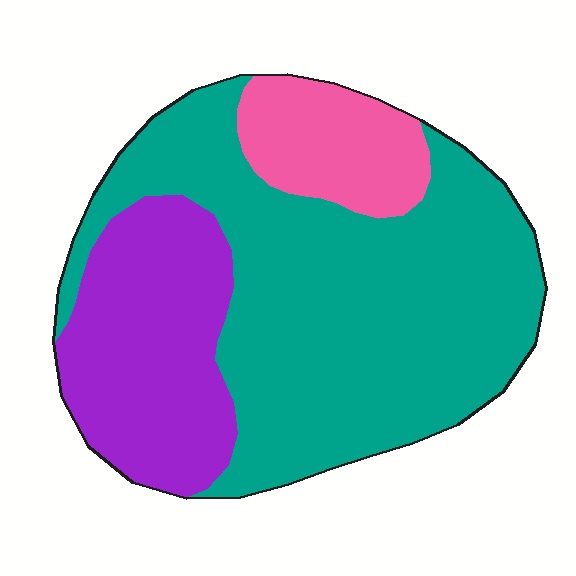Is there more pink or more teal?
Teal.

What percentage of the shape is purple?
Purple takes up about one quarter (1/4) of the shape.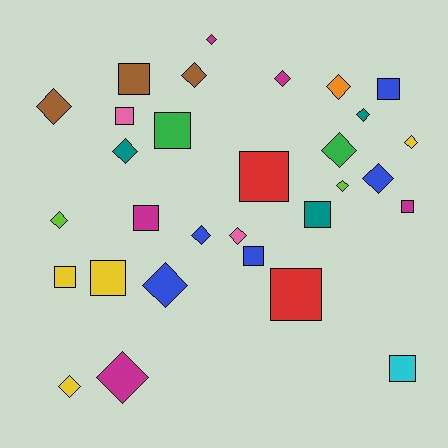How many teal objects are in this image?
There are 3 teal objects.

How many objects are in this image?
There are 30 objects.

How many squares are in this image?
There are 13 squares.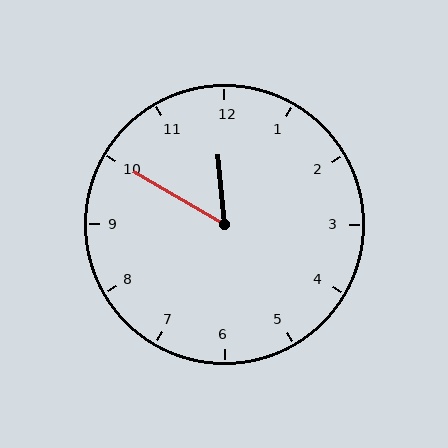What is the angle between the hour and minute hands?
Approximately 55 degrees.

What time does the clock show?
11:50.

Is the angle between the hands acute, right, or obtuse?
It is acute.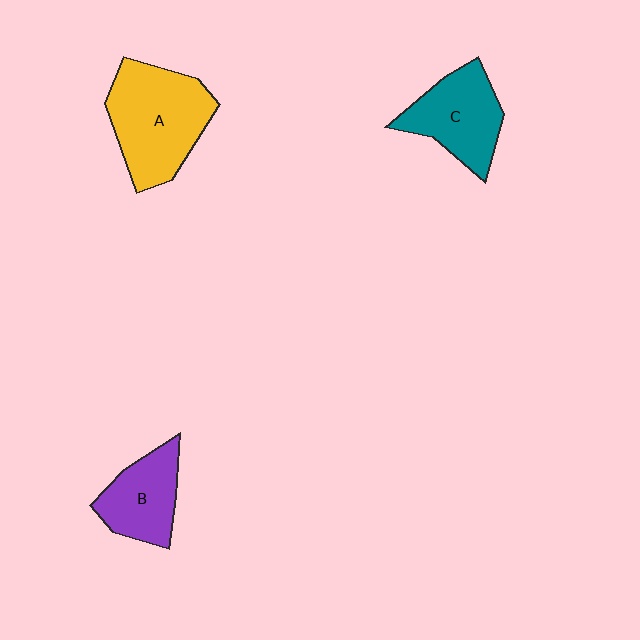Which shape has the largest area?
Shape A (yellow).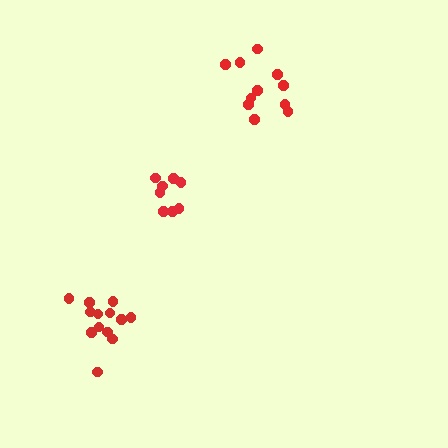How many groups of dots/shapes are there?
There are 3 groups.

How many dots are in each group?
Group 1: 8 dots, Group 2: 13 dots, Group 3: 11 dots (32 total).